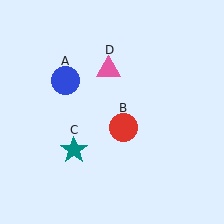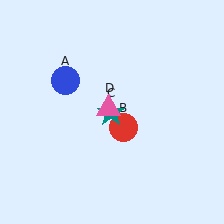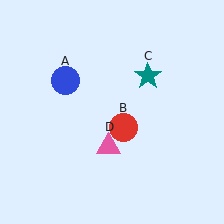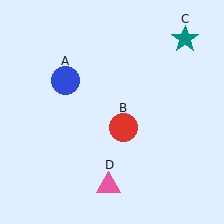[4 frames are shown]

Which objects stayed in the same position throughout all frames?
Blue circle (object A) and red circle (object B) remained stationary.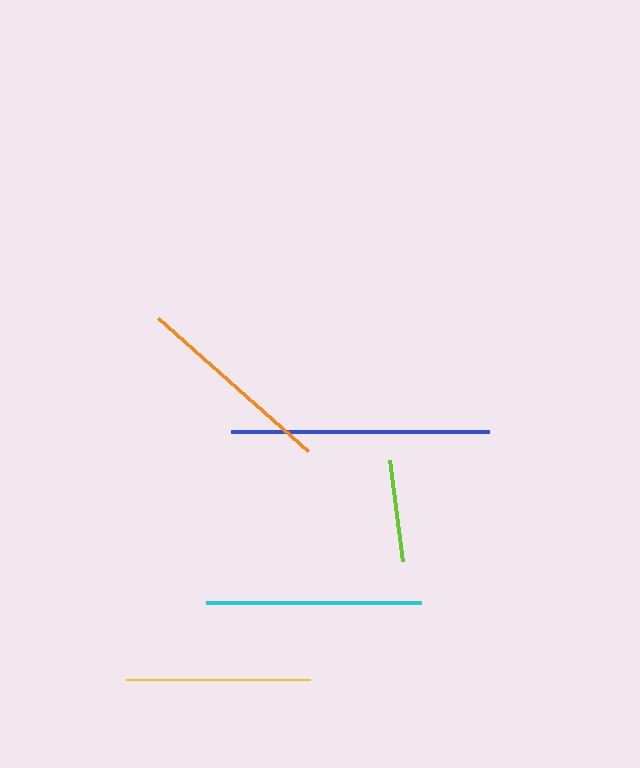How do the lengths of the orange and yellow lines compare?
The orange and yellow lines are approximately the same length.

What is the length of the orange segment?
The orange segment is approximately 201 pixels long.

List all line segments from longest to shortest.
From longest to shortest: blue, cyan, orange, yellow, lime.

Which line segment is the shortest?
The lime line is the shortest at approximately 102 pixels.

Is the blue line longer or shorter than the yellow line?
The blue line is longer than the yellow line.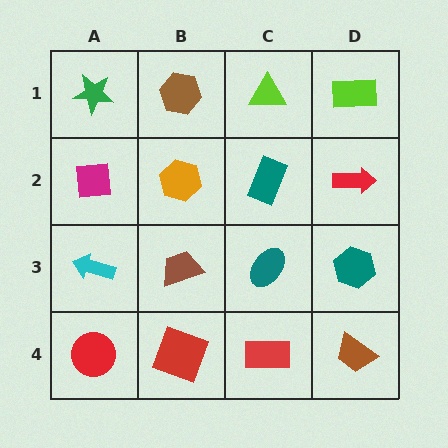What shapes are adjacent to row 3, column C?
A teal rectangle (row 2, column C), a red rectangle (row 4, column C), a brown trapezoid (row 3, column B), a teal hexagon (row 3, column D).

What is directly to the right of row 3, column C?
A teal hexagon.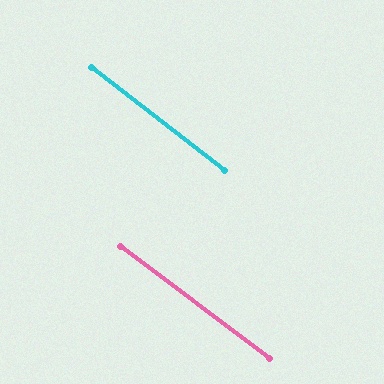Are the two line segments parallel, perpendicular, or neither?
Parallel — their directions differ by only 0.9°.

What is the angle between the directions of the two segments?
Approximately 1 degree.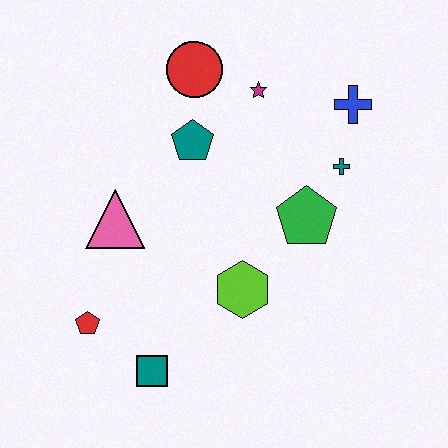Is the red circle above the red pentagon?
Yes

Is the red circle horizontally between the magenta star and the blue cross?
No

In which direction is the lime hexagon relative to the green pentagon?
The lime hexagon is below the green pentagon.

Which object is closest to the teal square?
The red pentagon is closest to the teal square.